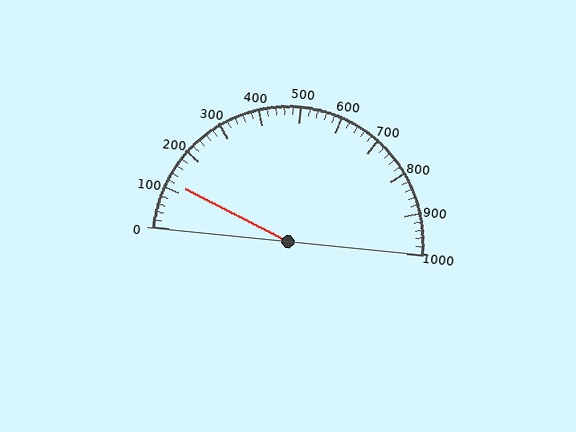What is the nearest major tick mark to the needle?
The nearest major tick mark is 100.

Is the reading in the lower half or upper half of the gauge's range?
The reading is in the lower half of the range (0 to 1000).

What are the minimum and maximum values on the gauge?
The gauge ranges from 0 to 1000.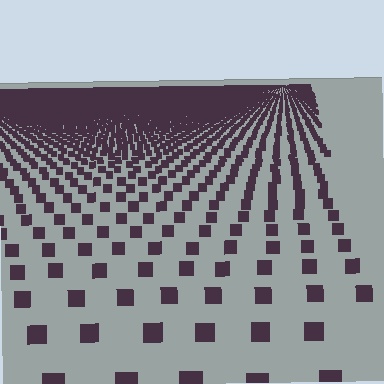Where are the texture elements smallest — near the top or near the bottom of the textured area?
Near the top.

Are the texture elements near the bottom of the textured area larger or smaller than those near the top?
Larger. Near the bottom, elements are closer to the viewer and appear at a bigger on-screen size.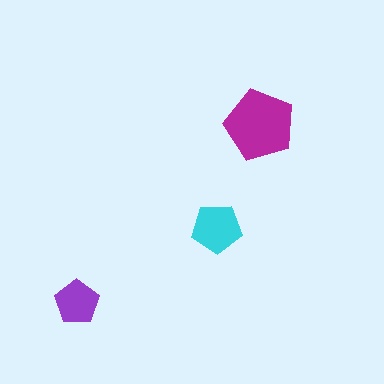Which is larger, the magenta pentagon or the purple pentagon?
The magenta one.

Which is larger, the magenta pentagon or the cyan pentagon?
The magenta one.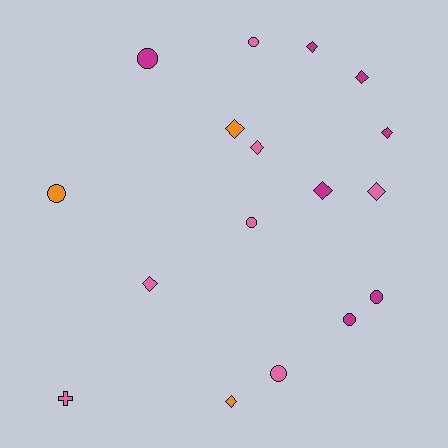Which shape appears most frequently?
Diamond, with 9 objects.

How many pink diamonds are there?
There are 3 pink diamonds.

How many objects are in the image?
There are 17 objects.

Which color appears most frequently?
Pink, with 7 objects.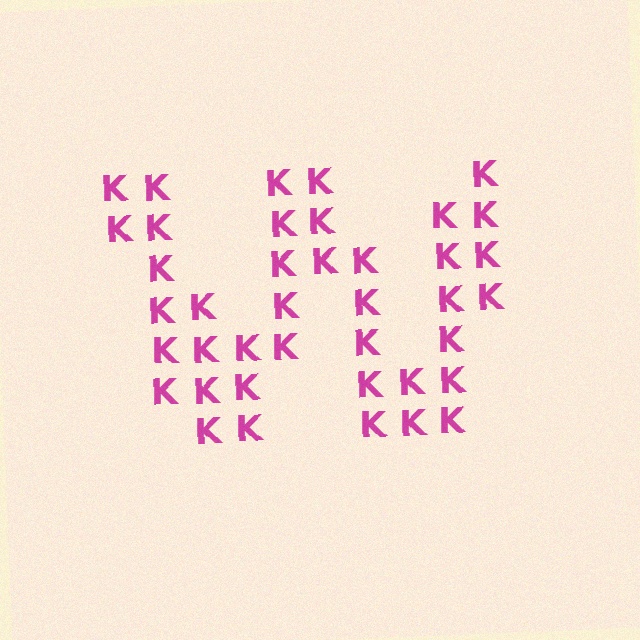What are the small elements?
The small elements are letter K's.